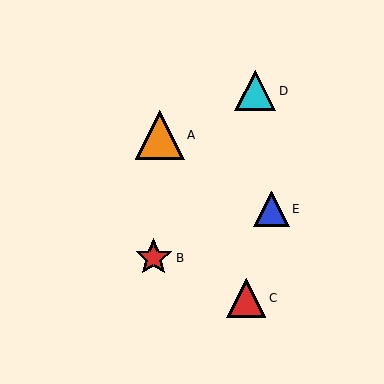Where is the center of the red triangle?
The center of the red triangle is at (246, 298).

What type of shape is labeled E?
Shape E is a blue triangle.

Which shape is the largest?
The orange triangle (labeled A) is the largest.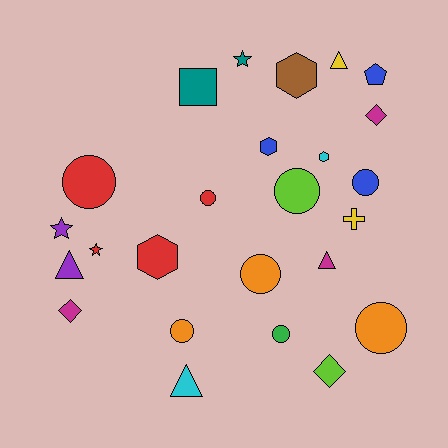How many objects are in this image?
There are 25 objects.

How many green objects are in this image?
There is 1 green object.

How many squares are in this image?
There is 1 square.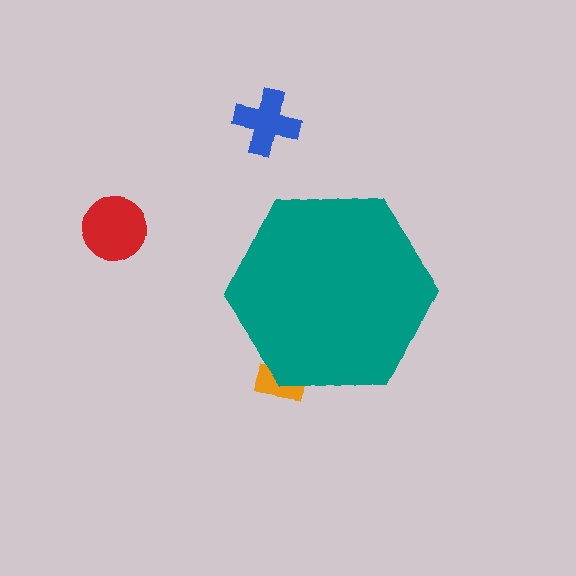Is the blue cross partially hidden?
No, the blue cross is fully visible.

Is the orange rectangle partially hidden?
Yes, the orange rectangle is partially hidden behind the teal hexagon.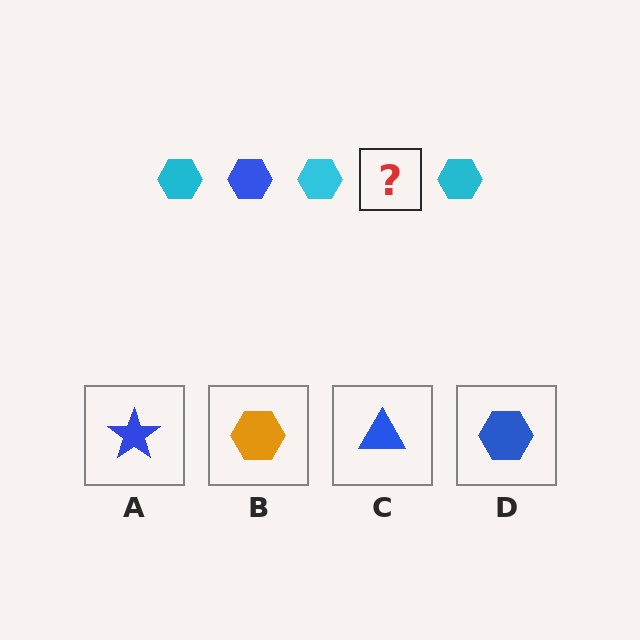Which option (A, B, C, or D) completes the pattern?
D.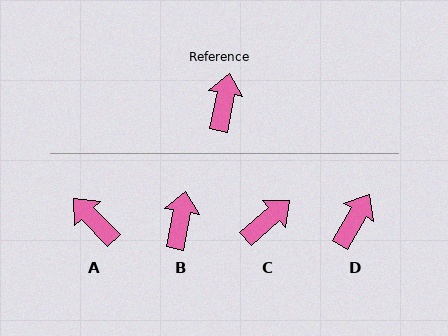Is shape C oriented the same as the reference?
No, it is off by about 38 degrees.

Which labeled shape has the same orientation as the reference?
B.